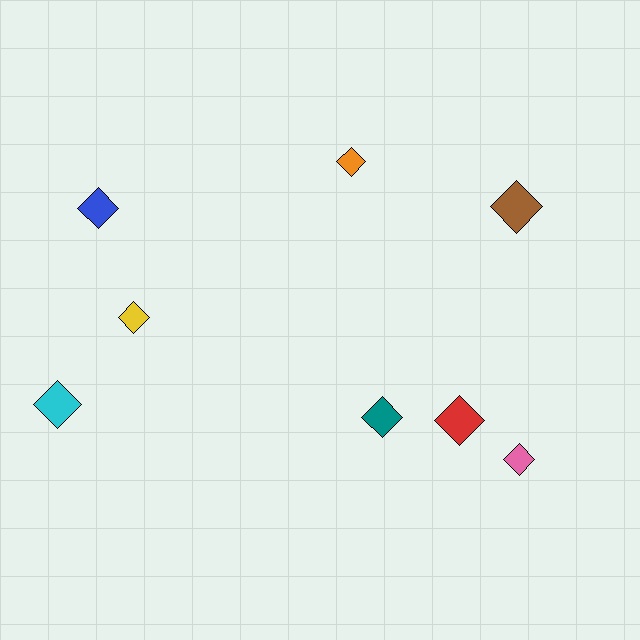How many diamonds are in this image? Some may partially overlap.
There are 8 diamonds.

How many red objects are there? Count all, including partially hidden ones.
There is 1 red object.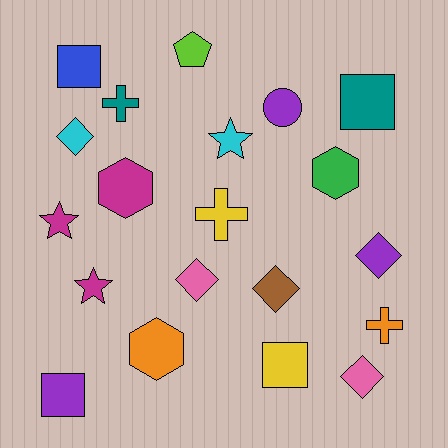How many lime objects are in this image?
There is 1 lime object.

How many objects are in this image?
There are 20 objects.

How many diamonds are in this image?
There are 5 diamonds.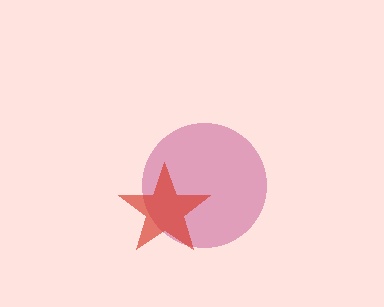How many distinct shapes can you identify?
There are 2 distinct shapes: a magenta circle, a red star.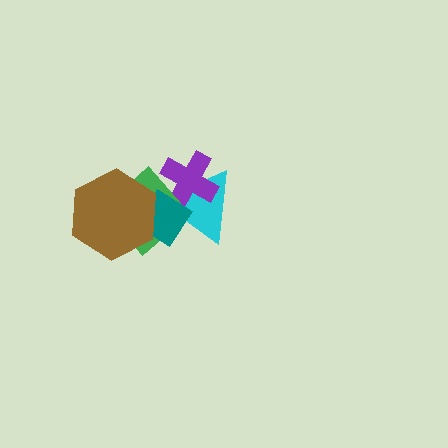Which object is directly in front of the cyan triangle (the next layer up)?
The purple cross is directly in front of the cyan triangle.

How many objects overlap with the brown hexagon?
2 objects overlap with the brown hexagon.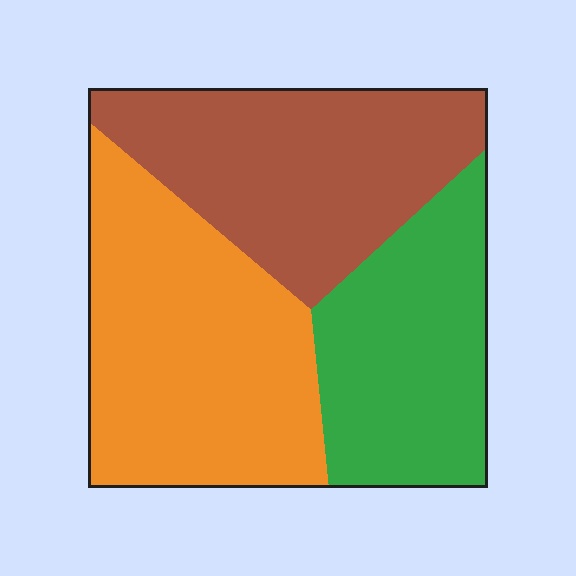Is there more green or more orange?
Orange.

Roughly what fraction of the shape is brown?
Brown covers 33% of the shape.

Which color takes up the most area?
Orange, at roughly 40%.